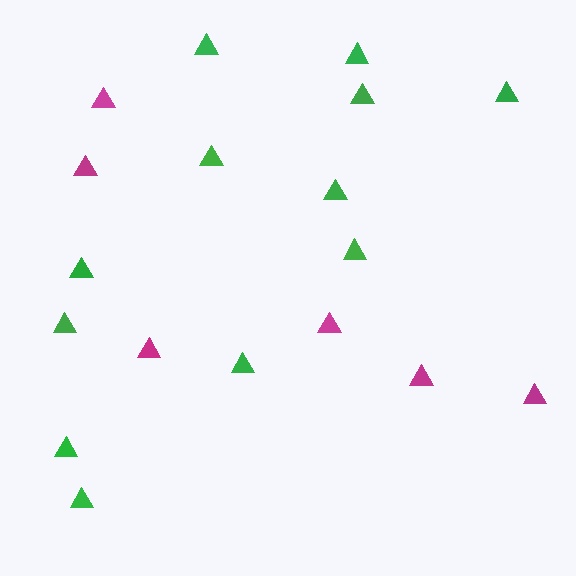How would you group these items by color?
There are 2 groups: one group of green triangles (12) and one group of magenta triangles (6).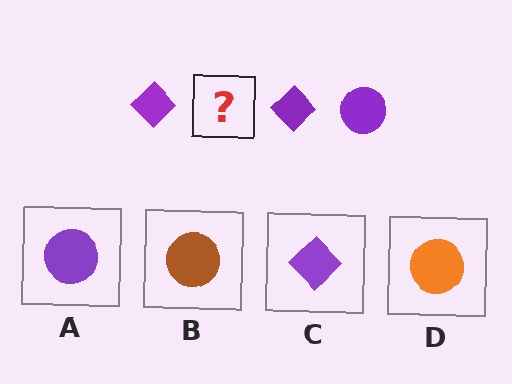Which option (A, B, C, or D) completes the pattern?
A.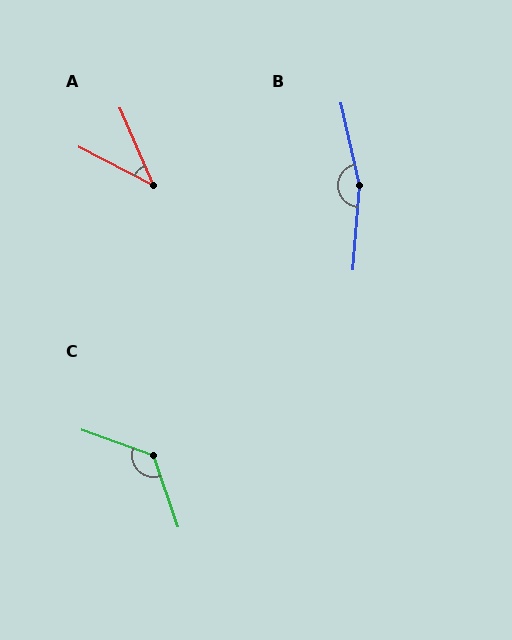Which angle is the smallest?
A, at approximately 40 degrees.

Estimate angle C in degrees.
Approximately 128 degrees.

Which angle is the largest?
B, at approximately 163 degrees.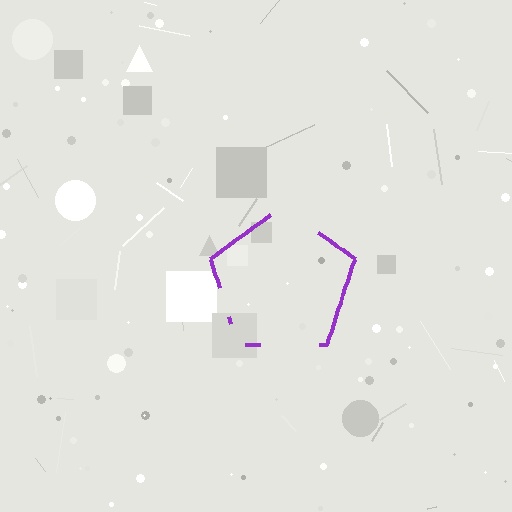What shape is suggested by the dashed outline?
The dashed outline suggests a pentagon.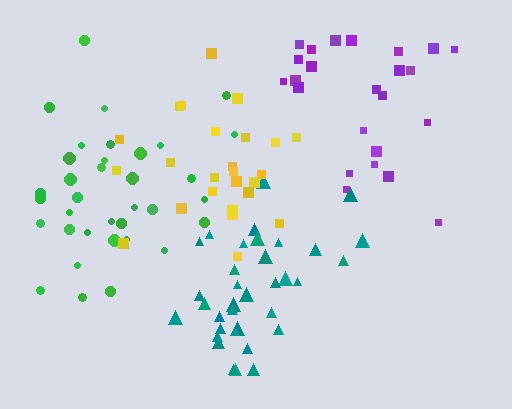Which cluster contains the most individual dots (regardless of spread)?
Teal (35).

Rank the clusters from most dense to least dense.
teal, yellow, green, purple.